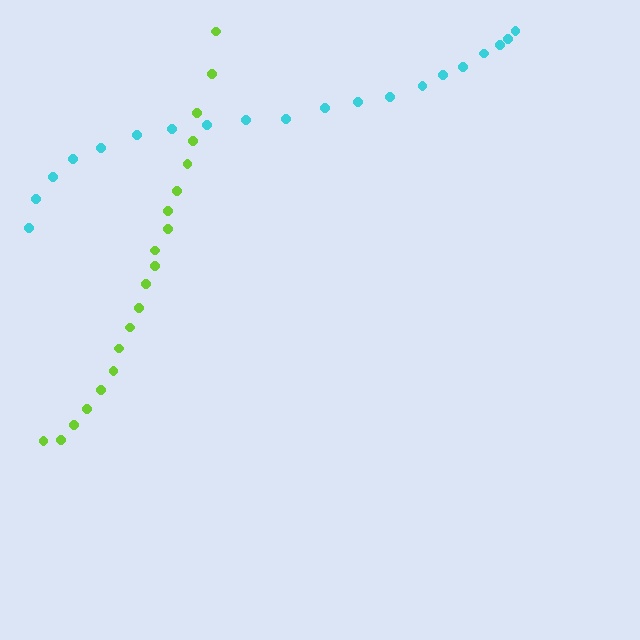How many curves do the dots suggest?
There are 2 distinct paths.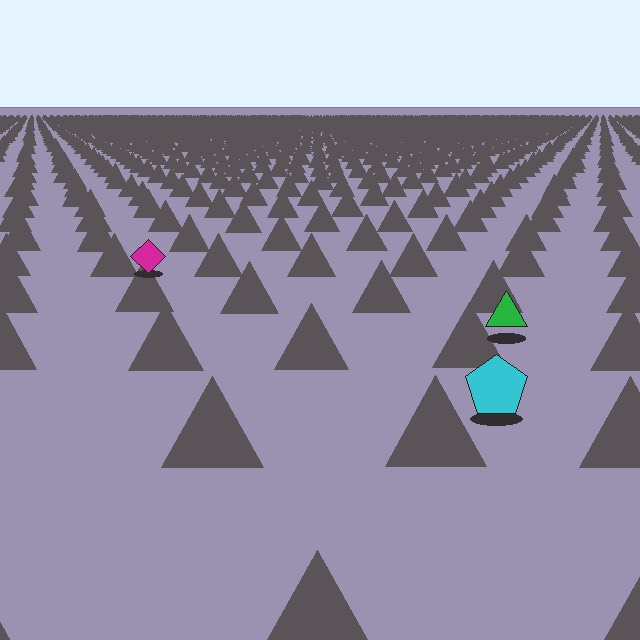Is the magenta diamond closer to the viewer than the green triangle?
No. The green triangle is closer — you can tell from the texture gradient: the ground texture is coarser near it.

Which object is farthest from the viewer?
The magenta diamond is farthest from the viewer. It appears smaller and the ground texture around it is denser.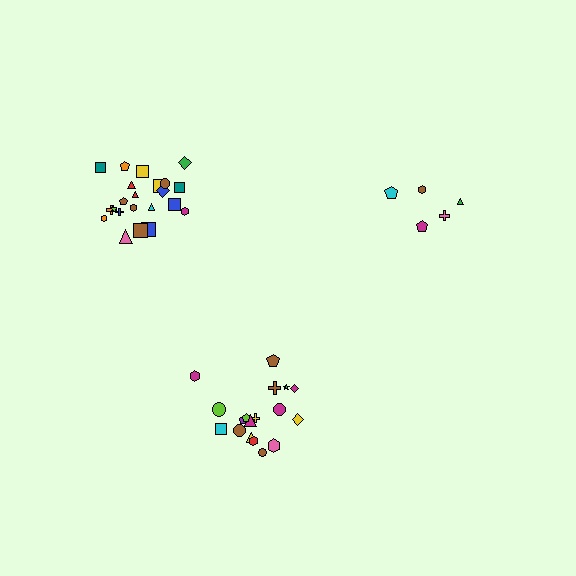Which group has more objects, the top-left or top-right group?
The top-left group.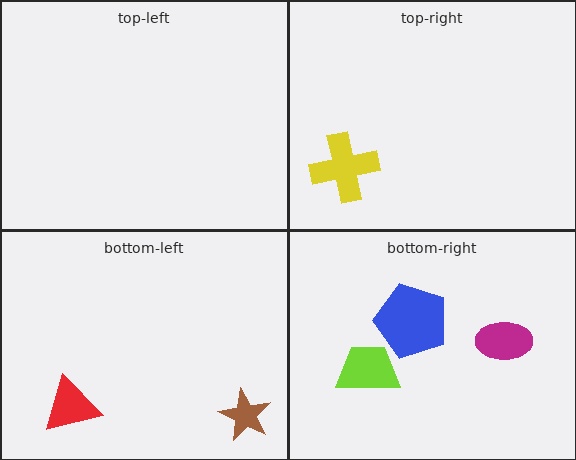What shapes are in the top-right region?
The yellow cross.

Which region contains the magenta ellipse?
The bottom-right region.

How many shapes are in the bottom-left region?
2.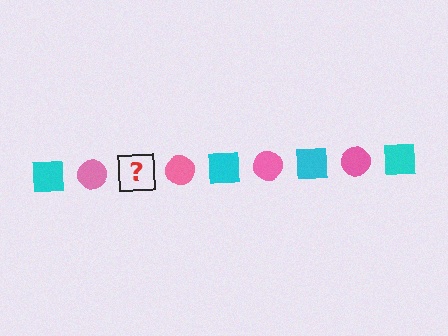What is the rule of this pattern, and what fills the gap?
The rule is that the pattern alternates between cyan square and pink circle. The gap should be filled with a cyan square.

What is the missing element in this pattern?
The missing element is a cyan square.